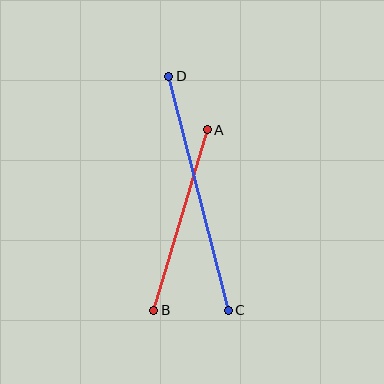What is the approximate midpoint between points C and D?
The midpoint is at approximately (199, 193) pixels.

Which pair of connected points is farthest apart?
Points C and D are farthest apart.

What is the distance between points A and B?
The distance is approximately 188 pixels.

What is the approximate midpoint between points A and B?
The midpoint is at approximately (180, 220) pixels.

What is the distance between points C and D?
The distance is approximately 241 pixels.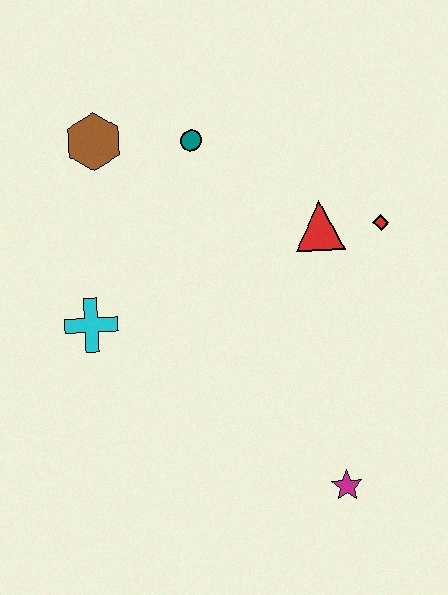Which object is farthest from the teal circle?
The magenta star is farthest from the teal circle.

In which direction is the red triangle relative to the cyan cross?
The red triangle is to the right of the cyan cross.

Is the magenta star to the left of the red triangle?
No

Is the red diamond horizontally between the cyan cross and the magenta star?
No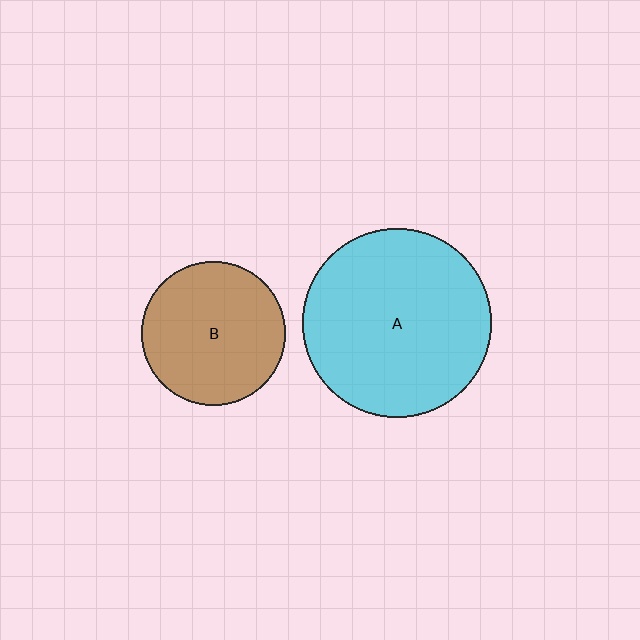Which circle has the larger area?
Circle A (cyan).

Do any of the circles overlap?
No, none of the circles overlap.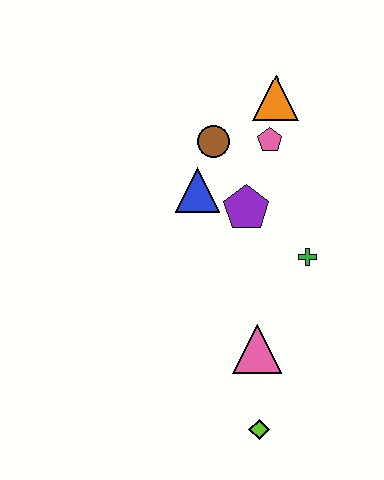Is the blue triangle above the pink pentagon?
No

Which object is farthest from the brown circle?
The lime diamond is farthest from the brown circle.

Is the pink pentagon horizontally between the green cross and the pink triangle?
Yes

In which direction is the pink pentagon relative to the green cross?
The pink pentagon is above the green cross.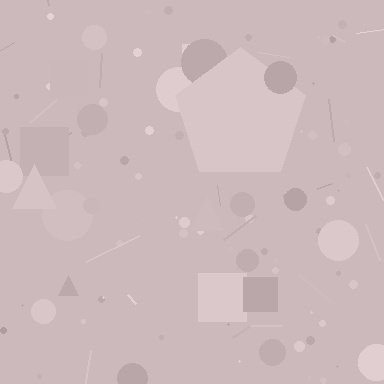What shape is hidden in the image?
A pentagon is hidden in the image.